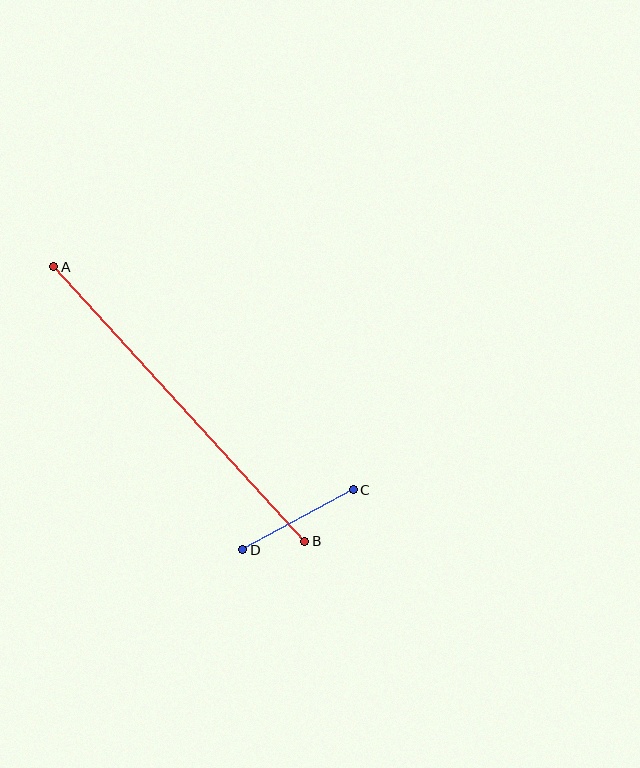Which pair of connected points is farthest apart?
Points A and B are farthest apart.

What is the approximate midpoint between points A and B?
The midpoint is at approximately (179, 404) pixels.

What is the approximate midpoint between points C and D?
The midpoint is at approximately (298, 520) pixels.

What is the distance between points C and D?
The distance is approximately 125 pixels.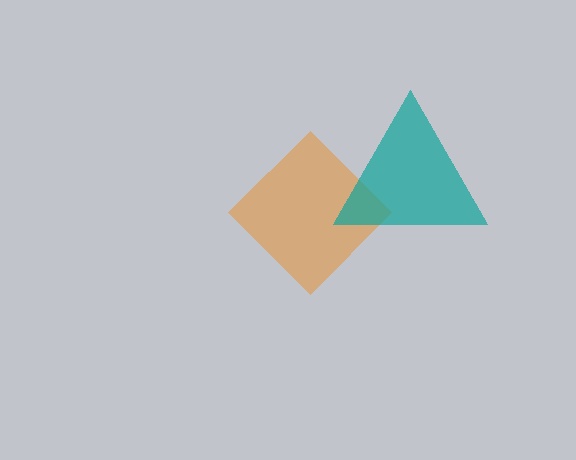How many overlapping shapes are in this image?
There are 2 overlapping shapes in the image.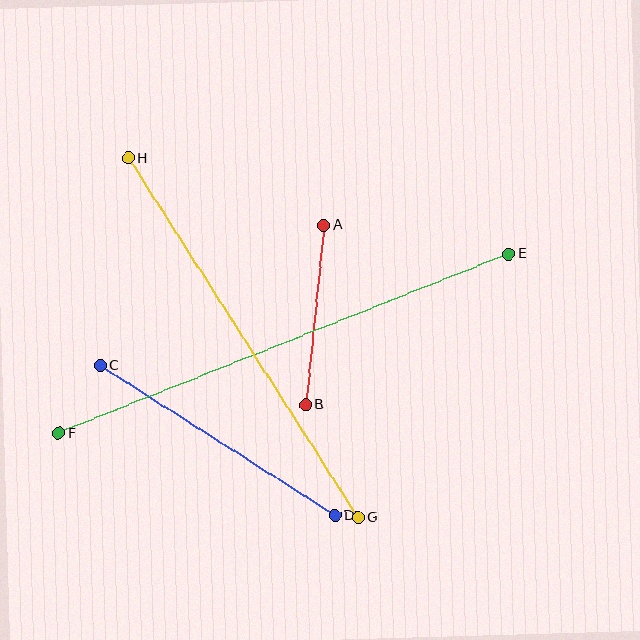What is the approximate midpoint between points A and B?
The midpoint is at approximately (315, 315) pixels.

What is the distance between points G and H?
The distance is approximately 426 pixels.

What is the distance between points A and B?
The distance is approximately 180 pixels.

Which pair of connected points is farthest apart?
Points E and F are farthest apart.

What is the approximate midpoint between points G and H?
The midpoint is at approximately (243, 338) pixels.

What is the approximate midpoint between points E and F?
The midpoint is at approximately (284, 344) pixels.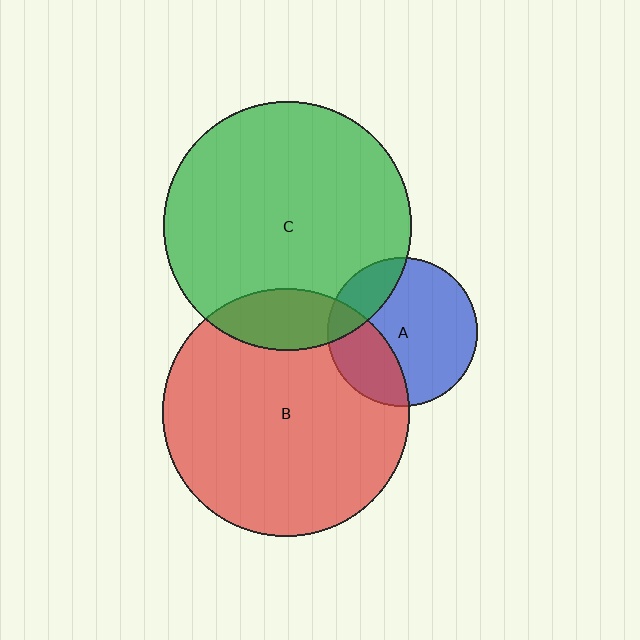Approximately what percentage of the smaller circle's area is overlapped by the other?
Approximately 20%.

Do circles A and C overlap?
Yes.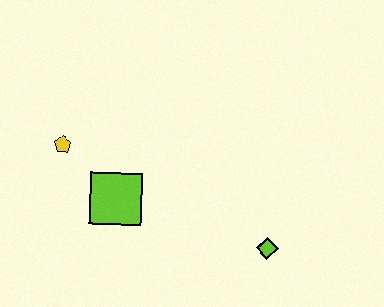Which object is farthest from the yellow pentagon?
The lime diamond is farthest from the yellow pentagon.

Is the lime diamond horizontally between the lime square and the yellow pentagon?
No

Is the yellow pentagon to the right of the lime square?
No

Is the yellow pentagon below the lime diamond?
No